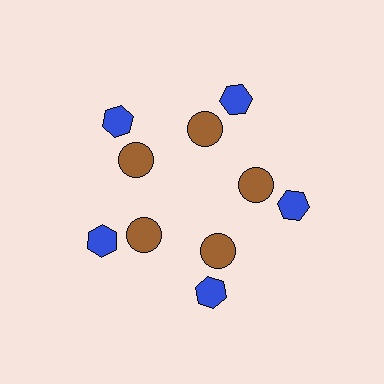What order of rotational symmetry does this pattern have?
This pattern has 5-fold rotational symmetry.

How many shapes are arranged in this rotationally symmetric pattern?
There are 10 shapes, arranged in 5 groups of 2.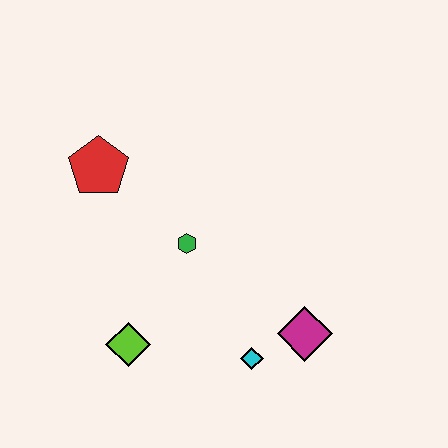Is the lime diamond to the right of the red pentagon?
Yes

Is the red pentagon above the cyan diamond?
Yes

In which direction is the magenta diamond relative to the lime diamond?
The magenta diamond is to the right of the lime diamond.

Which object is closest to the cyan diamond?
The magenta diamond is closest to the cyan diamond.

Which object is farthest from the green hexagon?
The magenta diamond is farthest from the green hexagon.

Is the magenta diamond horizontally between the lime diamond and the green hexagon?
No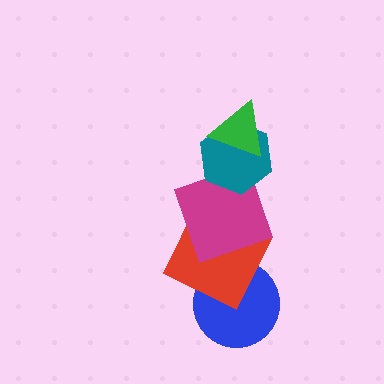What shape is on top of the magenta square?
The teal hexagon is on top of the magenta square.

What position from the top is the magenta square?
The magenta square is 3rd from the top.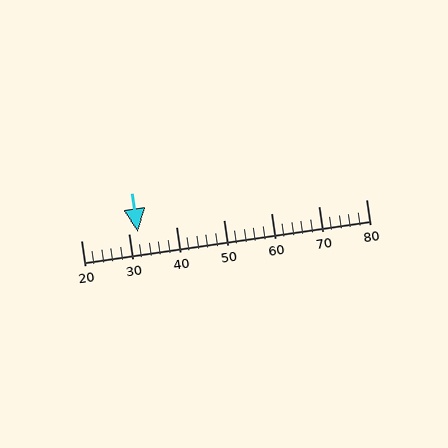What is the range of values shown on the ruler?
The ruler shows values from 20 to 80.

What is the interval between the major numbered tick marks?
The major tick marks are spaced 10 units apart.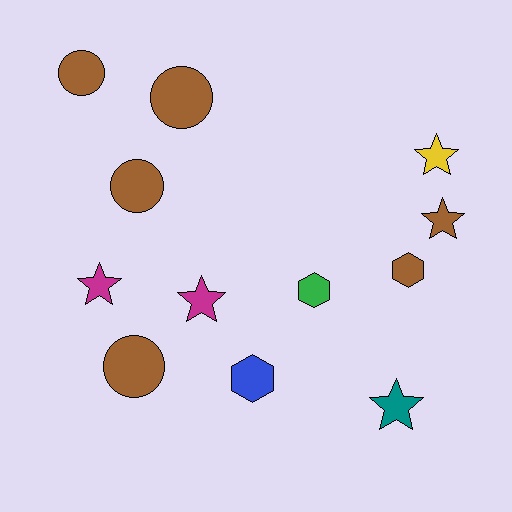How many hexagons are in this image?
There are 3 hexagons.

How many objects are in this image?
There are 12 objects.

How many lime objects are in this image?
There are no lime objects.